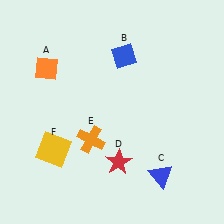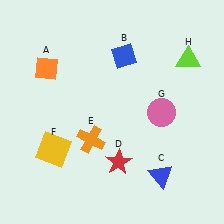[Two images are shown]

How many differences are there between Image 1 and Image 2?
There are 2 differences between the two images.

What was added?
A pink circle (G), a lime triangle (H) were added in Image 2.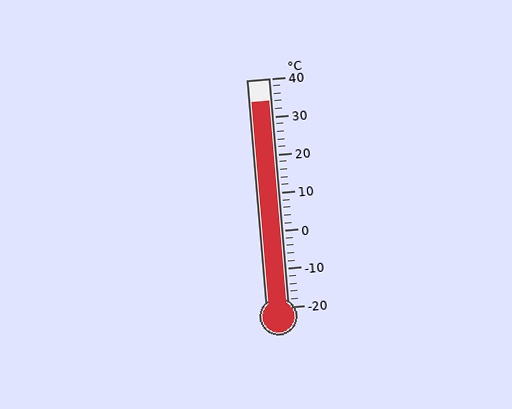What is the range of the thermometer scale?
The thermometer scale ranges from -20°C to 40°C.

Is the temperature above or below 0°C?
The temperature is above 0°C.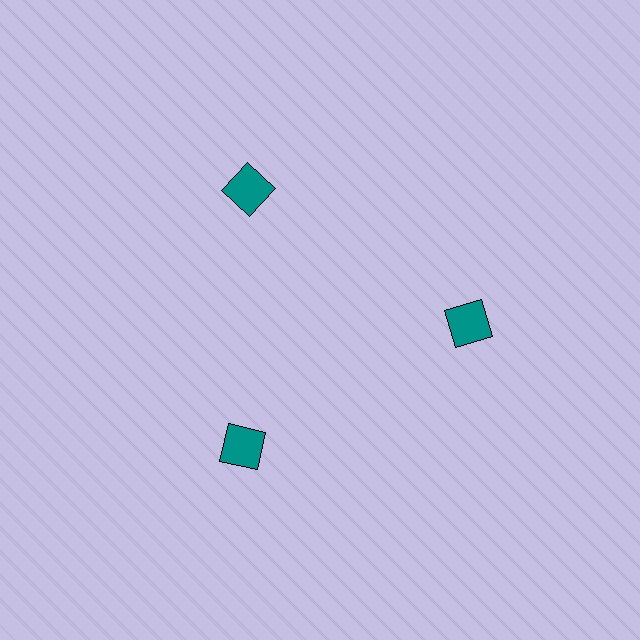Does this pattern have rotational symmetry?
Yes, this pattern has 3-fold rotational symmetry. It looks the same after rotating 120 degrees around the center.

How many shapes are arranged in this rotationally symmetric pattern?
There are 3 shapes, arranged in 3 groups of 1.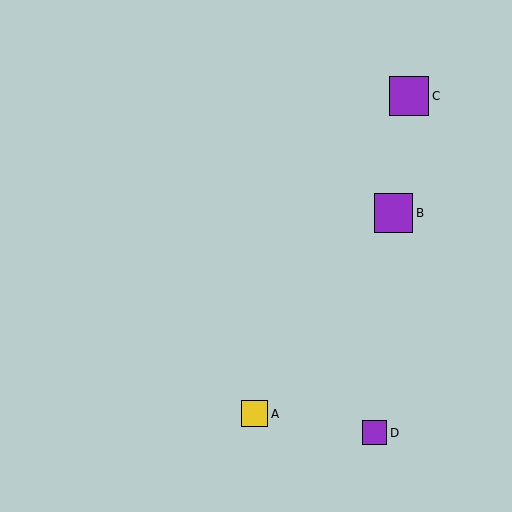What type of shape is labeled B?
Shape B is a purple square.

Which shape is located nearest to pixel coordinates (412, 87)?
The purple square (labeled C) at (409, 96) is nearest to that location.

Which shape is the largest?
The purple square (labeled C) is the largest.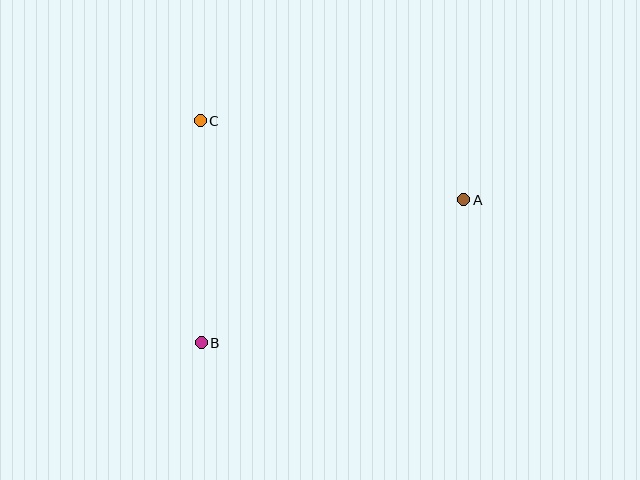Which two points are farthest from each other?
Points A and B are farthest from each other.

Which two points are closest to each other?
Points B and C are closest to each other.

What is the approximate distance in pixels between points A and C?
The distance between A and C is approximately 275 pixels.